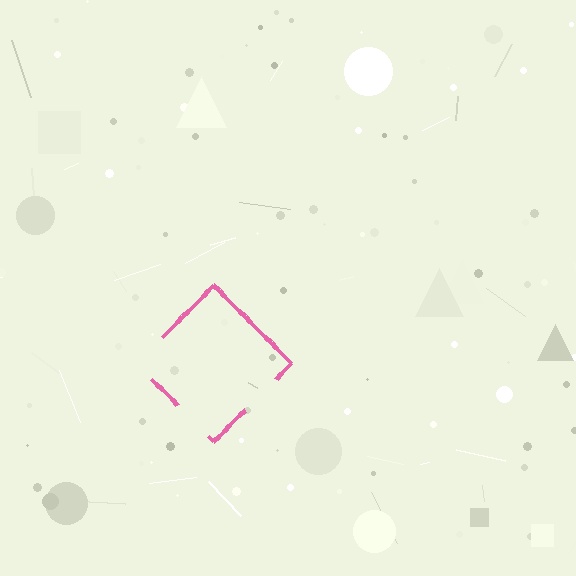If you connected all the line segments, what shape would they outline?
They would outline a diamond.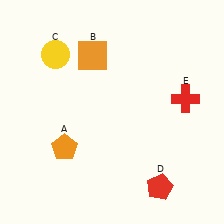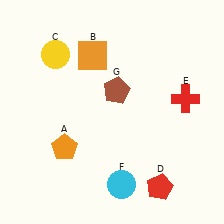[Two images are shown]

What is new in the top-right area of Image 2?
A brown pentagon (G) was added in the top-right area of Image 2.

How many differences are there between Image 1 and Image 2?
There are 2 differences between the two images.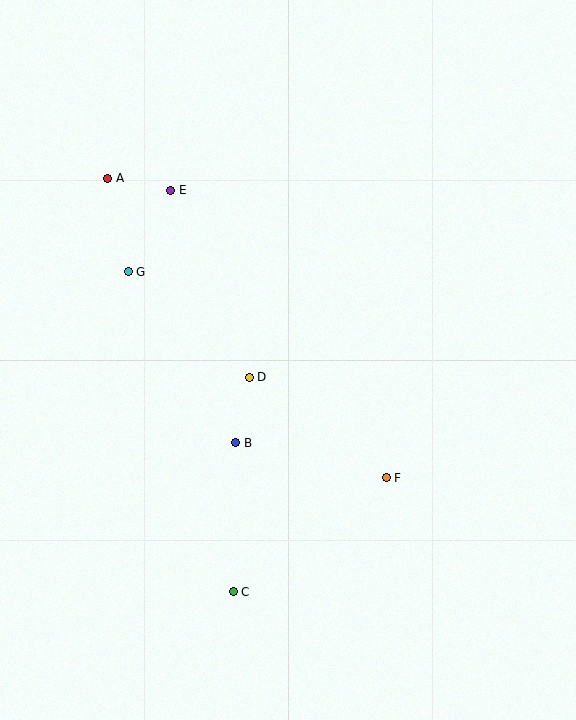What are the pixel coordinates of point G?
Point G is at (128, 272).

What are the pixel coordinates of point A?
Point A is at (107, 178).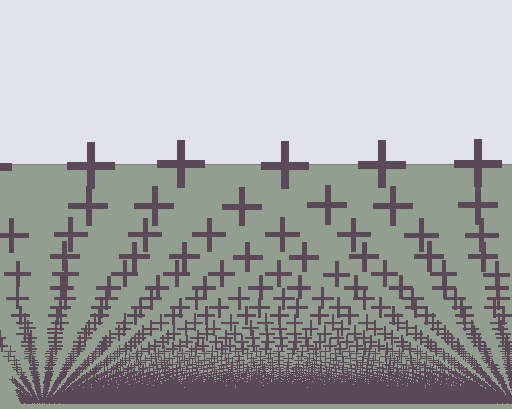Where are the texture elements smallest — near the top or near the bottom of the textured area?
Near the bottom.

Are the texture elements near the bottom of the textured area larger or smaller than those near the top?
Smaller. The gradient is inverted — elements near the bottom are smaller and denser.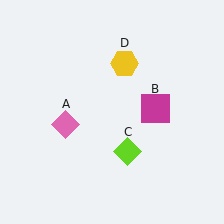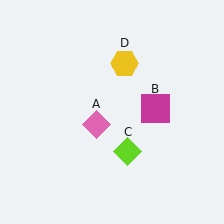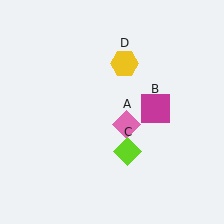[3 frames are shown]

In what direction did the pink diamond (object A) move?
The pink diamond (object A) moved right.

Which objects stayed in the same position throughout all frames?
Magenta square (object B) and lime diamond (object C) and yellow hexagon (object D) remained stationary.